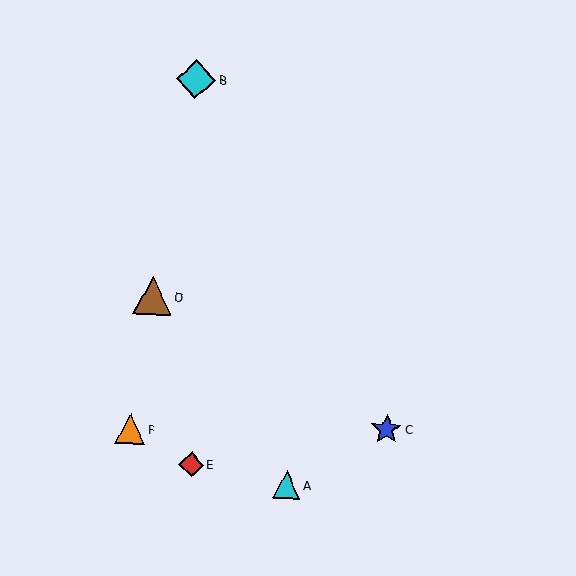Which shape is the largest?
The cyan diamond (labeled B) is the largest.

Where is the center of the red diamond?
The center of the red diamond is at (191, 464).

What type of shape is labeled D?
Shape D is a brown triangle.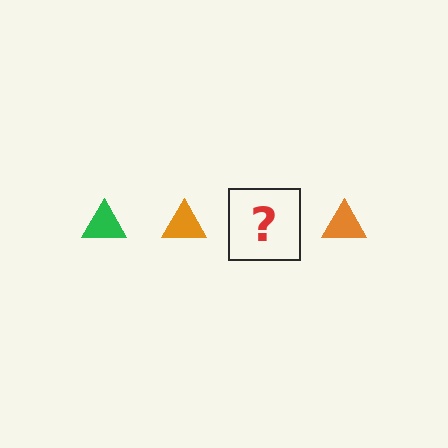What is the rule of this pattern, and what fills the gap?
The rule is that the pattern cycles through green, orange triangles. The gap should be filled with a green triangle.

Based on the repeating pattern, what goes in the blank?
The blank should be a green triangle.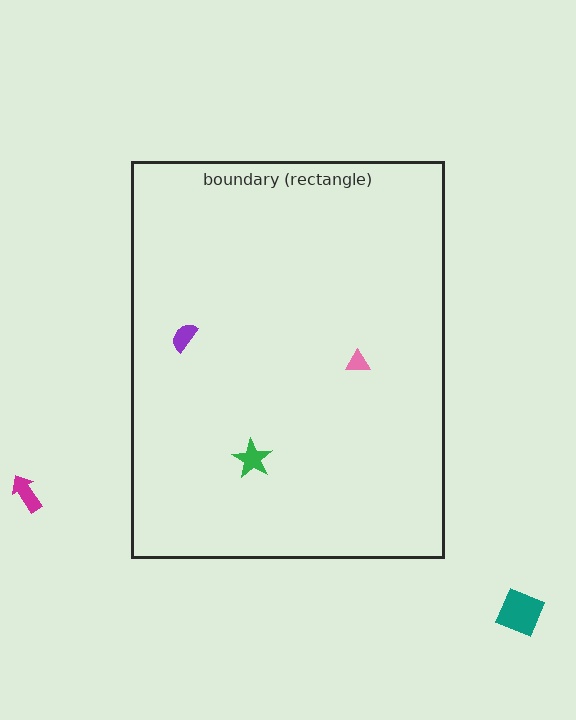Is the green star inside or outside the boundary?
Inside.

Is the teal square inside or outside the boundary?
Outside.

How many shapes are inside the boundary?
3 inside, 2 outside.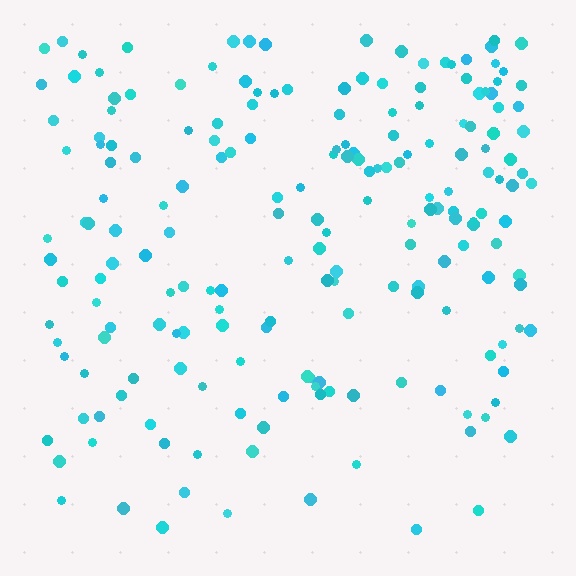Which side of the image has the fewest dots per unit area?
The bottom.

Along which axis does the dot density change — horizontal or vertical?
Vertical.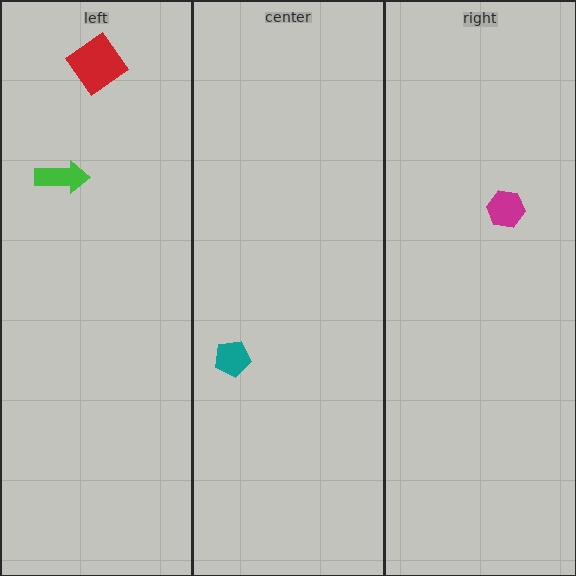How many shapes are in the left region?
2.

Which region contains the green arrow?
The left region.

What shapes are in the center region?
The teal pentagon.